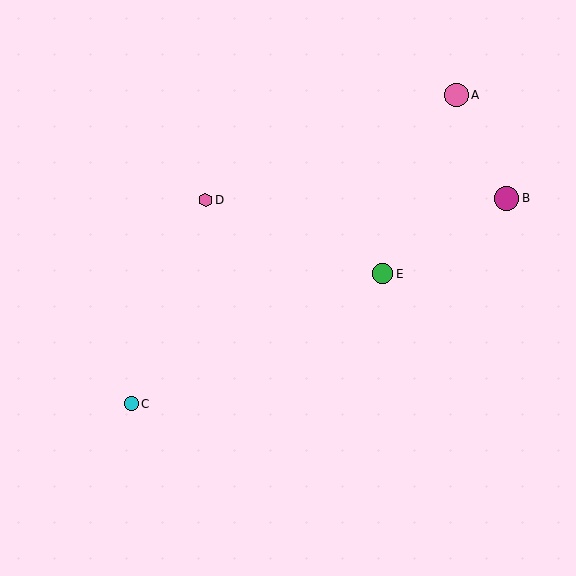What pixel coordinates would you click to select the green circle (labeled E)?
Click at (383, 274) to select the green circle E.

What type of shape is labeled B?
Shape B is a magenta circle.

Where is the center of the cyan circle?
The center of the cyan circle is at (131, 404).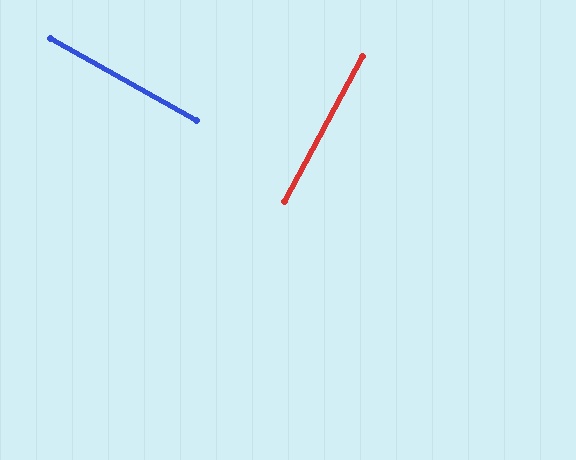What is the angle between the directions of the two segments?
Approximately 89 degrees.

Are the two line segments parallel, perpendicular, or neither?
Perpendicular — they meet at approximately 89°.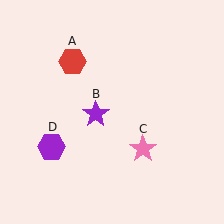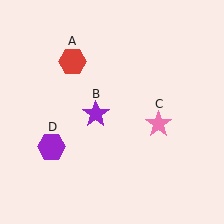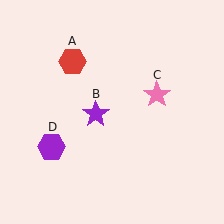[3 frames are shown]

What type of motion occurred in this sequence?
The pink star (object C) rotated counterclockwise around the center of the scene.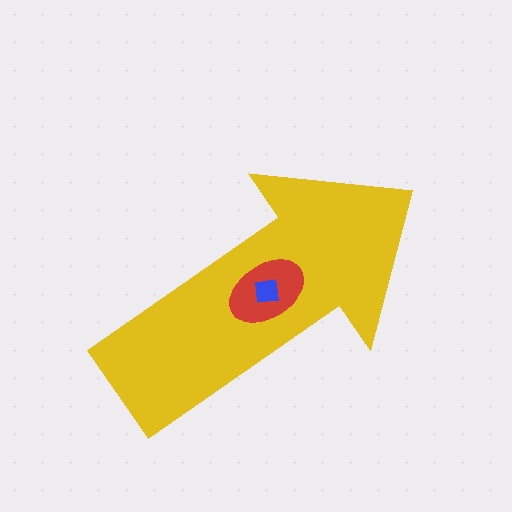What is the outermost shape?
The yellow arrow.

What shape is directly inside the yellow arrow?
The red ellipse.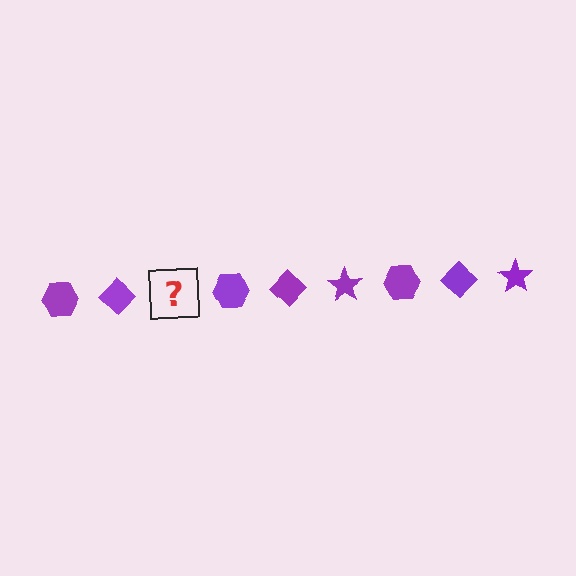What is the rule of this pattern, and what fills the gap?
The rule is that the pattern cycles through hexagon, diamond, star shapes in purple. The gap should be filled with a purple star.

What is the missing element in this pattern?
The missing element is a purple star.